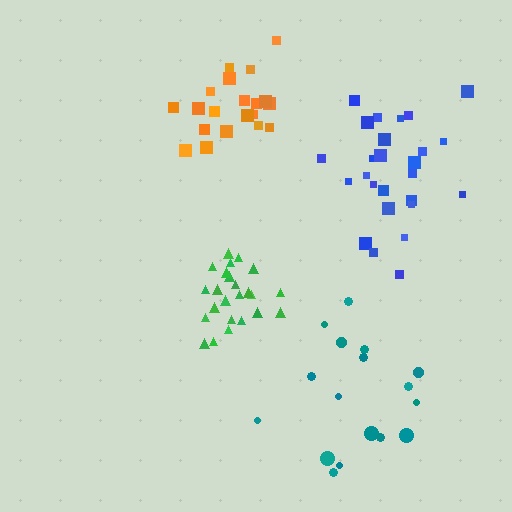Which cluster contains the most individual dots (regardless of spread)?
Blue (26).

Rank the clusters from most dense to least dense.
green, orange, blue, teal.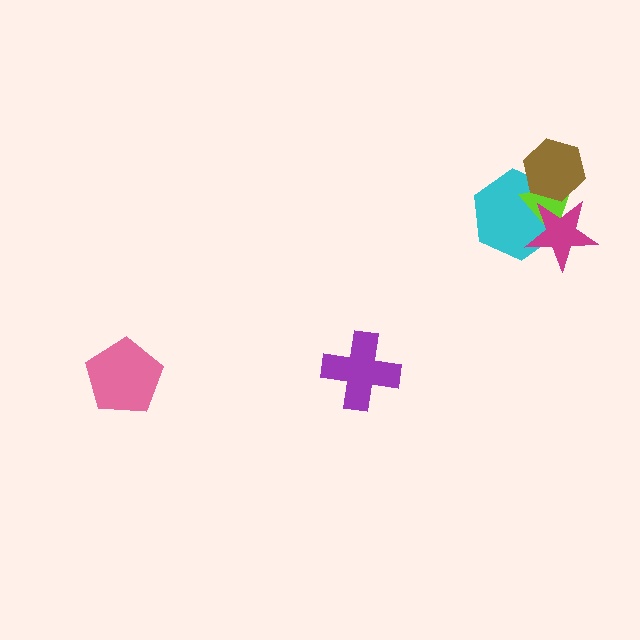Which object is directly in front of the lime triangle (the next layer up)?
The brown hexagon is directly in front of the lime triangle.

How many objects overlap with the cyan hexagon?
3 objects overlap with the cyan hexagon.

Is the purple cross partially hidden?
No, no other shape covers it.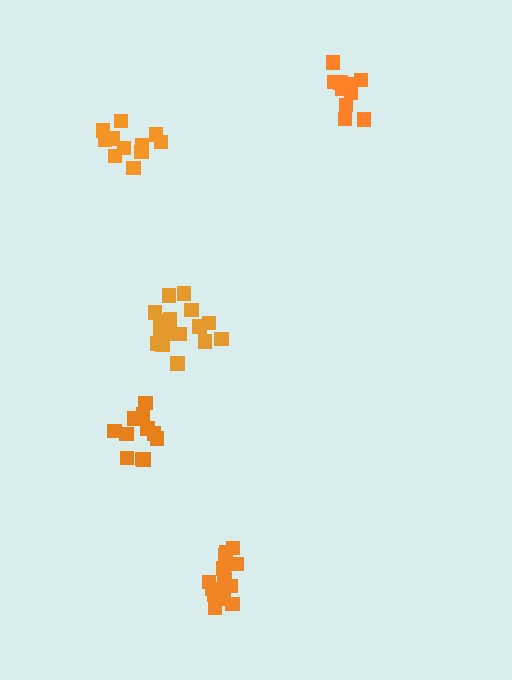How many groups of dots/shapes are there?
There are 5 groups.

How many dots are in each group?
Group 1: 13 dots, Group 2: 12 dots, Group 3: 12 dots, Group 4: 14 dots, Group 5: 16 dots (67 total).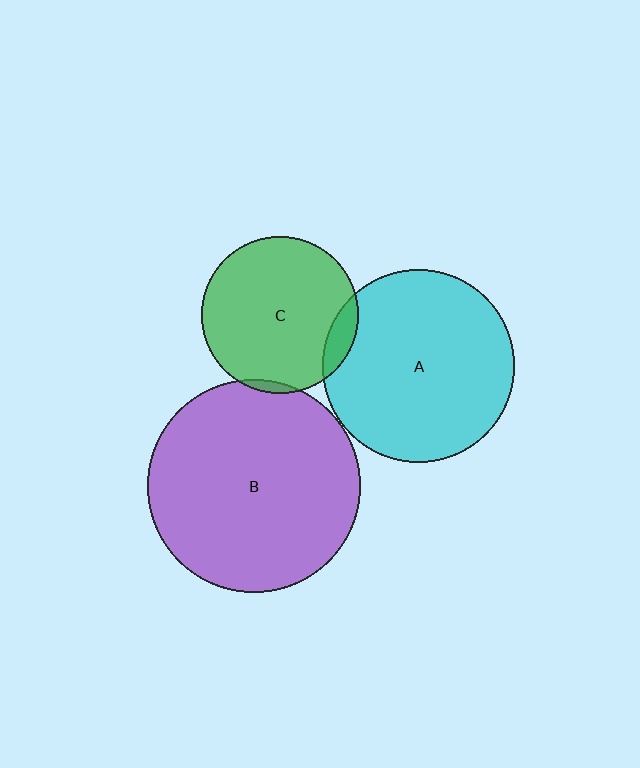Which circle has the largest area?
Circle B (purple).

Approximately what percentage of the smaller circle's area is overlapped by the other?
Approximately 10%.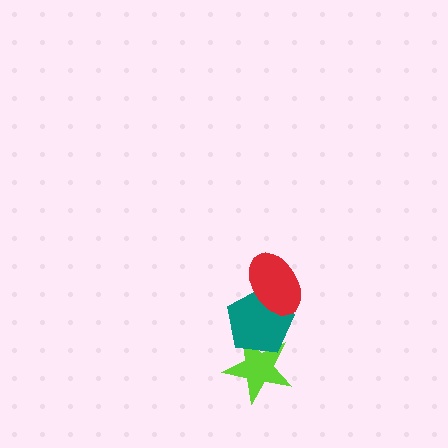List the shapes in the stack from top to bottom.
From top to bottom: the red ellipse, the teal pentagon, the lime star.